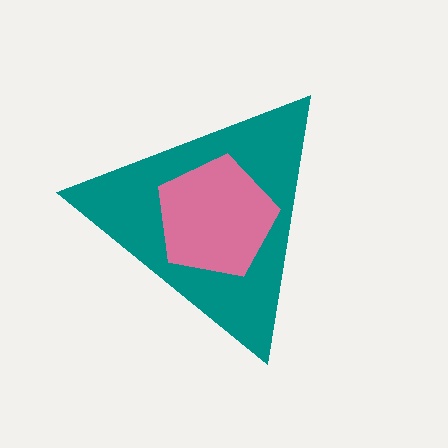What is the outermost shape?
The teal triangle.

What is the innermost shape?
The pink pentagon.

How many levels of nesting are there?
2.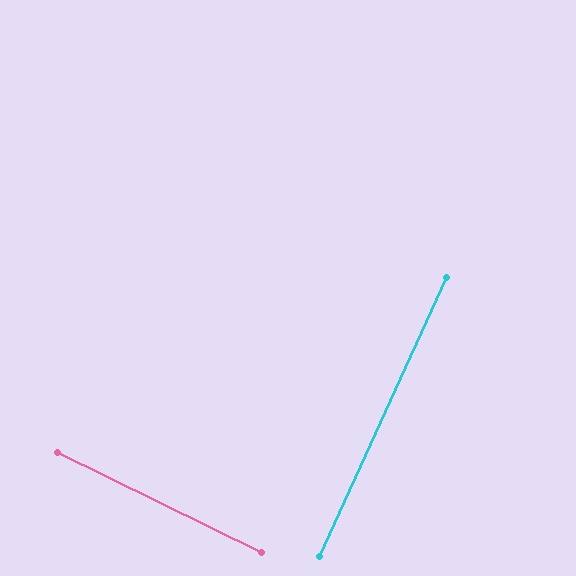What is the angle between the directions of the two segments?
Approximately 88 degrees.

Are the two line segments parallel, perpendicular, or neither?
Perpendicular — they meet at approximately 88°.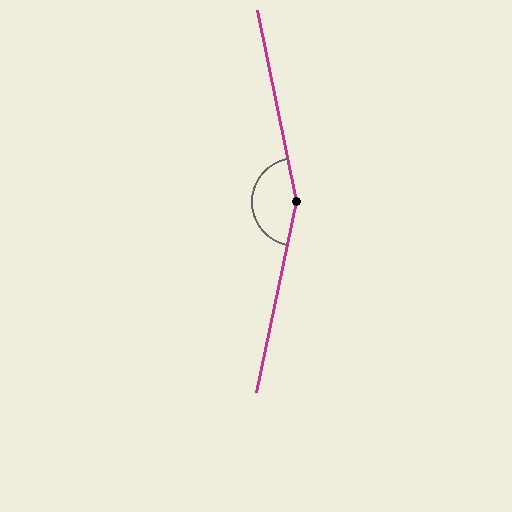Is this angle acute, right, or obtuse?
It is obtuse.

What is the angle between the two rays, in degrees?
Approximately 157 degrees.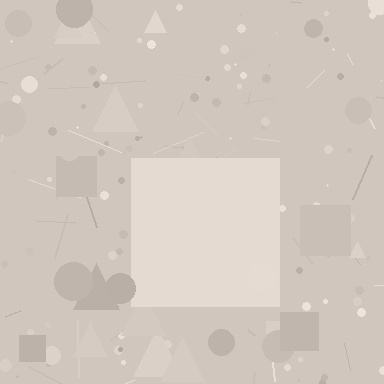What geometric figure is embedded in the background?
A square is embedded in the background.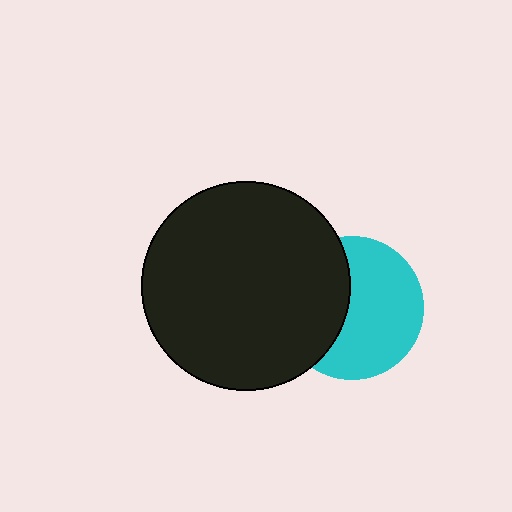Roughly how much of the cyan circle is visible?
About half of it is visible (roughly 60%).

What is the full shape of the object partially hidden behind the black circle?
The partially hidden object is a cyan circle.